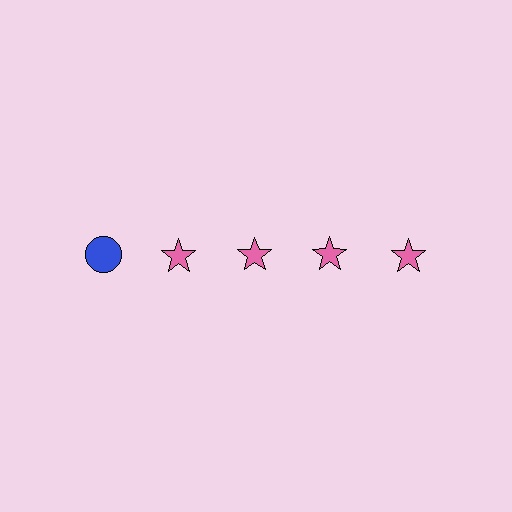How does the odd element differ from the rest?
It differs in both color (blue instead of pink) and shape (circle instead of star).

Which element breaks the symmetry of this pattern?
The blue circle in the top row, leftmost column breaks the symmetry. All other shapes are pink stars.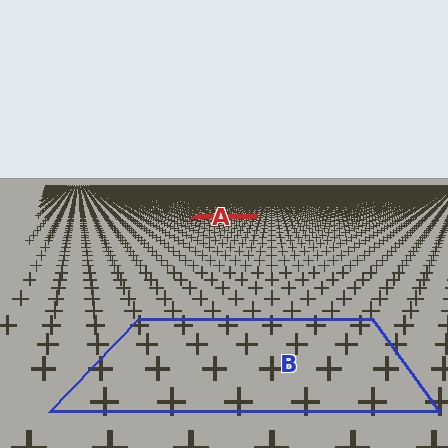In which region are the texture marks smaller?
The texture marks are smaller in region A, because it is farther away.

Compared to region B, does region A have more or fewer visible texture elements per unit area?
Region A has more texture elements per unit area — they are packed more densely because it is farther away.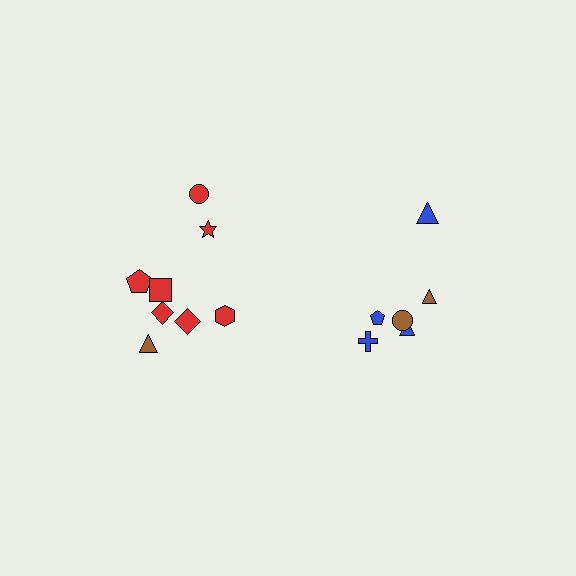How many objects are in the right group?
There are 6 objects.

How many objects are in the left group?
There are 8 objects.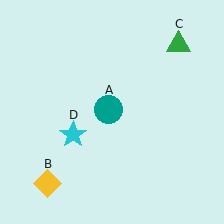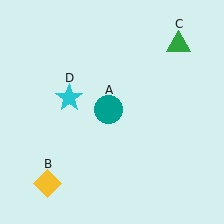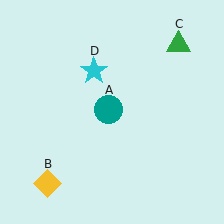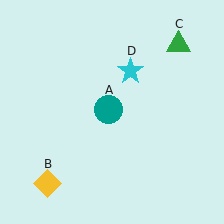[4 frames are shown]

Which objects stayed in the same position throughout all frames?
Teal circle (object A) and yellow diamond (object B) and green triangle (object C) remained stationary.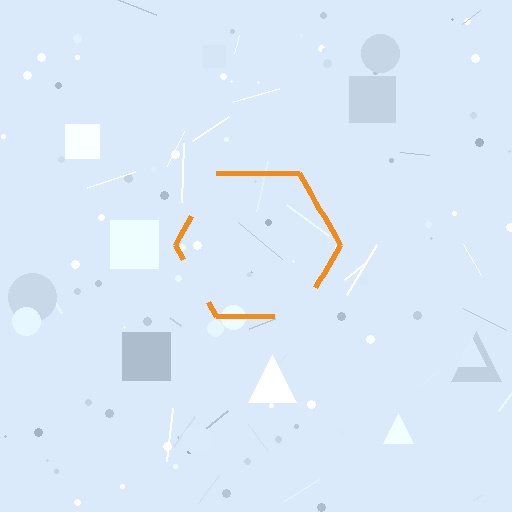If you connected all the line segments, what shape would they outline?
They would outline a hexagon.